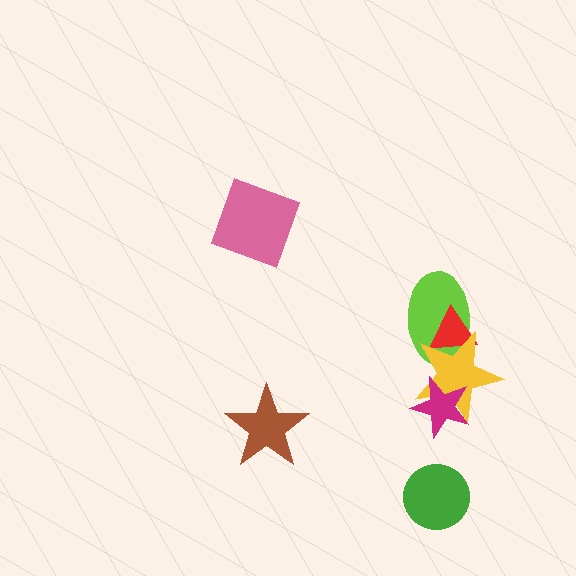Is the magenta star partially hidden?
No, no other shape covers it.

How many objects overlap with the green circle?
0 objects overlap with the green circle.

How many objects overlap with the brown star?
0 objects overlap with the brown star.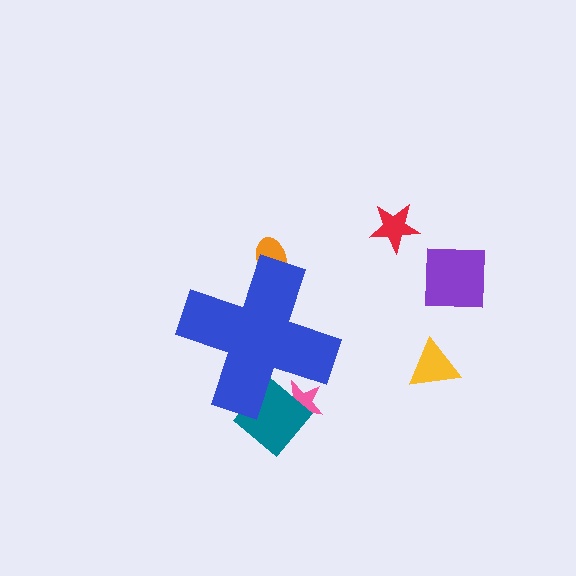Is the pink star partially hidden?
Yes, the pink star is partially hidden behind the blue cross.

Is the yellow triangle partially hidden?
No, the yellow triangle is fully visible.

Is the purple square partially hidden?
No, the purple square is fully visible.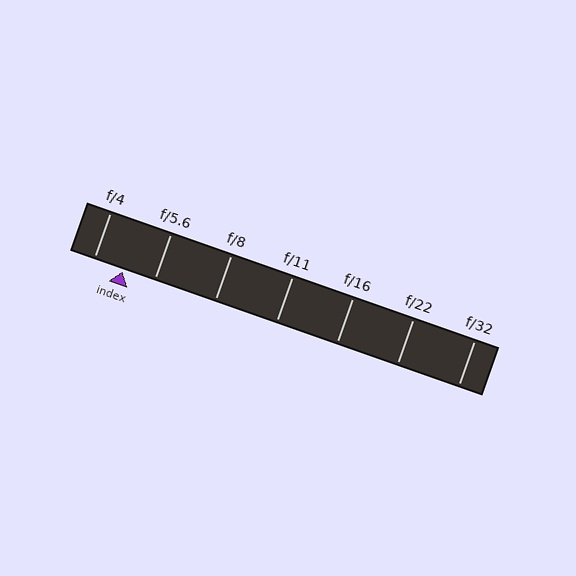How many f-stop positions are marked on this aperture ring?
There are 7 f-stop positions marked.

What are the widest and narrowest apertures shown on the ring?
The widest aperture shown is f/4 and the narrowest is f/32.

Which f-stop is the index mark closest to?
The index mark is closest to f/4.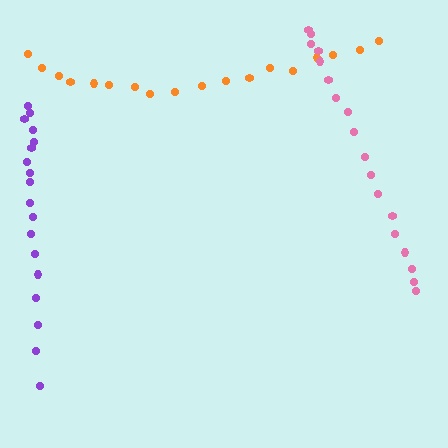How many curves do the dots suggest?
There are 3 distinct paths.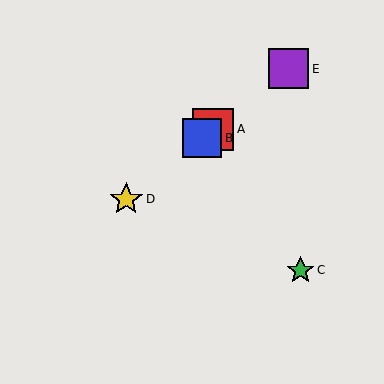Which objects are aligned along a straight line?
Objects A, B, D, E are aligned along a straight line.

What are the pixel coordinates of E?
Object E is at (289, 69).